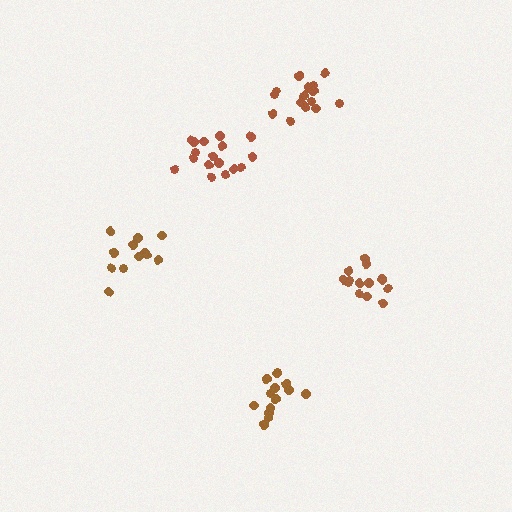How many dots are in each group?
Group 1: 17 dots, Group 2: 14 dots, Group 3: 12 dots, Group 4: 16 dots, Group 5: 14 dots (73 total).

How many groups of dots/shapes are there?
There are 5 groups.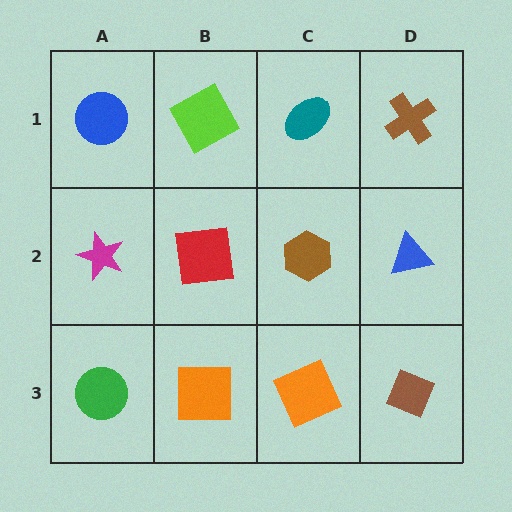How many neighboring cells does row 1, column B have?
3.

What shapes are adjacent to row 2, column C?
A teal ellipse (row 1, column C), an orange square (row 3, column C), a red square (row 2, column B), a blue triangle (row 2, column D).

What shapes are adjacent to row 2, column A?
A blue circle (row 1, column A), a green circle (row 3, column A), a red square (row 2, column B).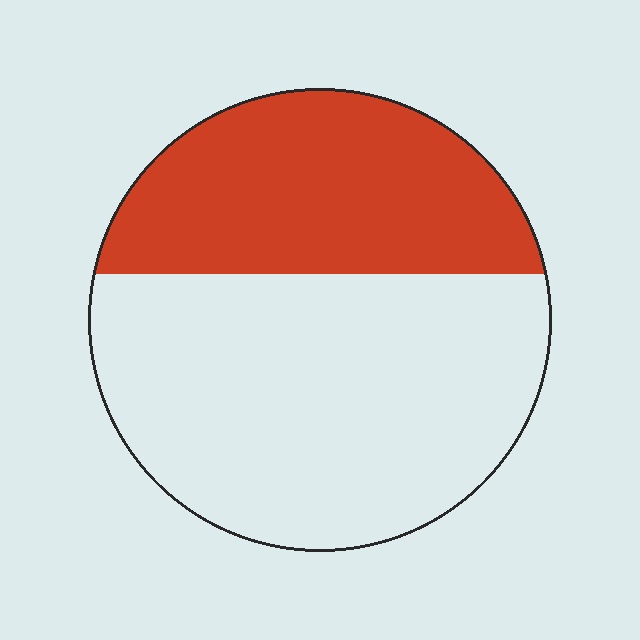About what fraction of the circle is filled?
About three eighths (3/8).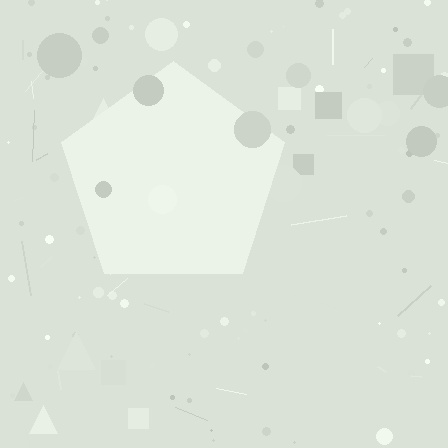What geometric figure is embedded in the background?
A pentagon is embedded in the background.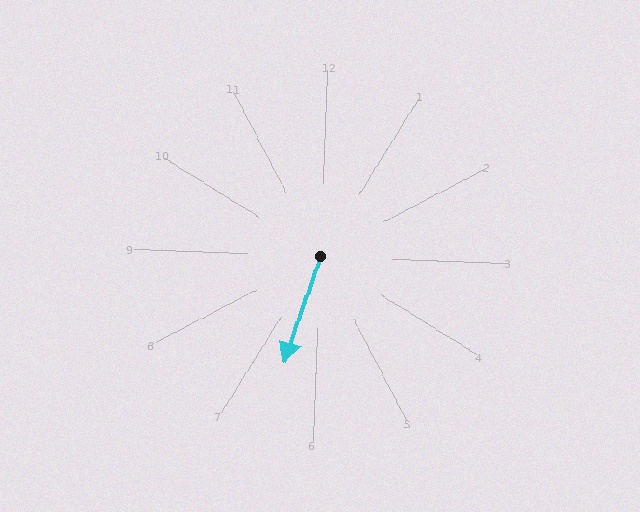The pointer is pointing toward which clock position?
Roughly 7 o'clock.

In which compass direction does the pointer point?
South.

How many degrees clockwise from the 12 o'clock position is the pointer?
Approximately 197 degrees.